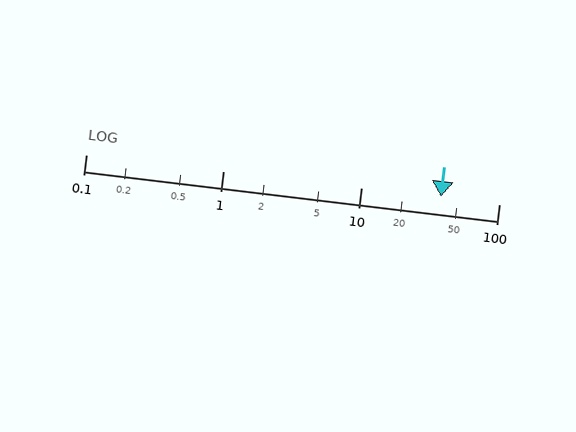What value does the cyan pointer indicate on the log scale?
The pointer indicates approximately 38.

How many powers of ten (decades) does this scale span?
The scale spans 3 decades, from 0.1 to 100.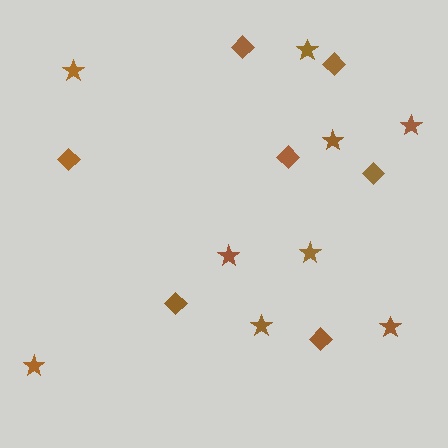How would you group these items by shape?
There are 2 groups: one group of stars (9) and one group of diamonds (7).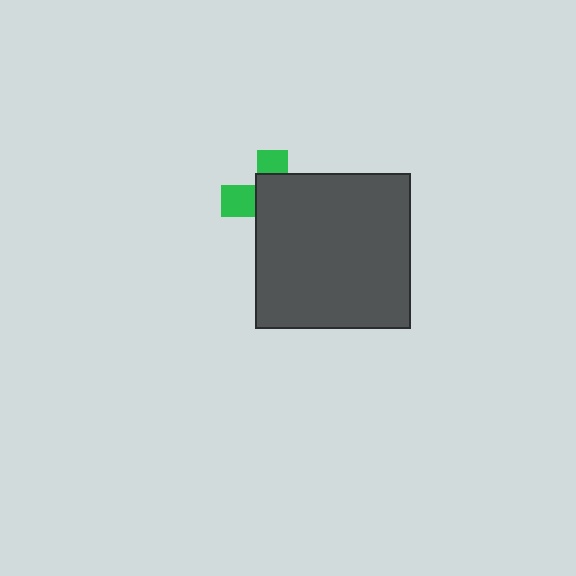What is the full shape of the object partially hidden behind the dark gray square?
The partially hidden object is a green cross.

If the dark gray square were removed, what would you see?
You would see the complete green cross.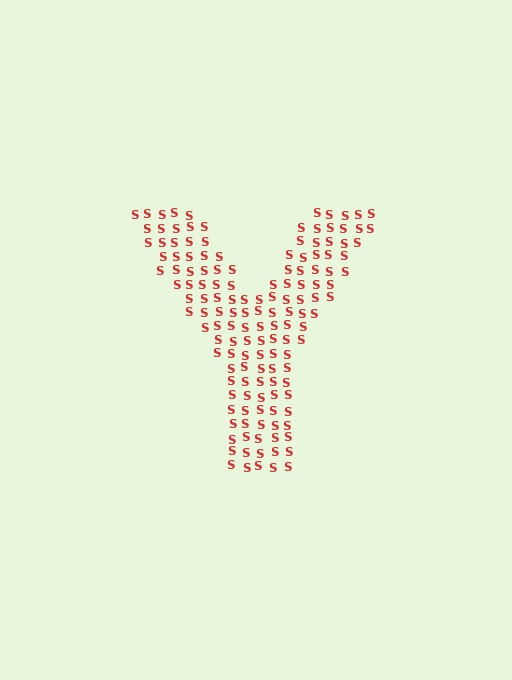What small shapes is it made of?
It is made of small letter S's.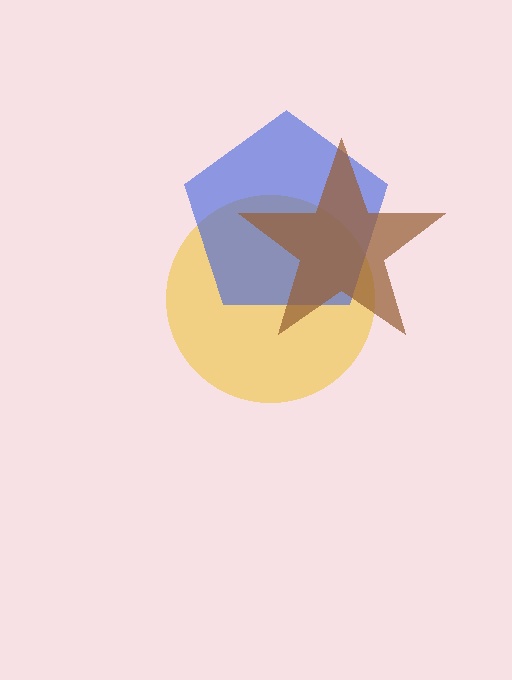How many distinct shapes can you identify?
There are 3 distinct shapes: a yellow circle, a blue pentagon, a brown star.